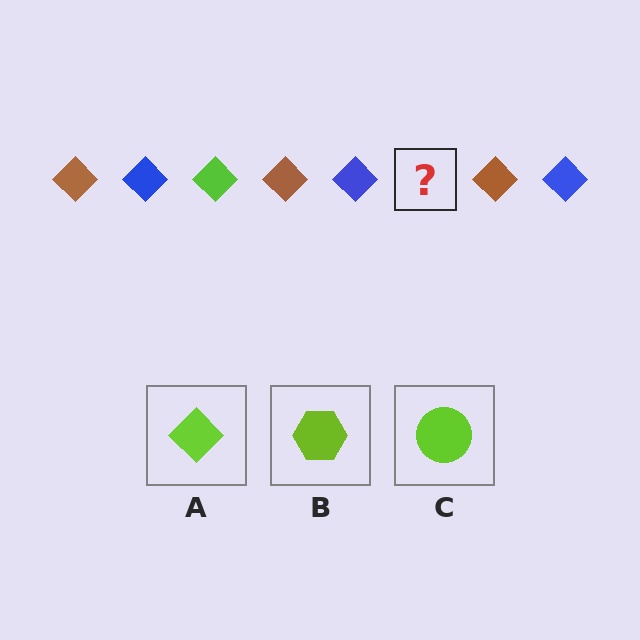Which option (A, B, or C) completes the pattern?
A.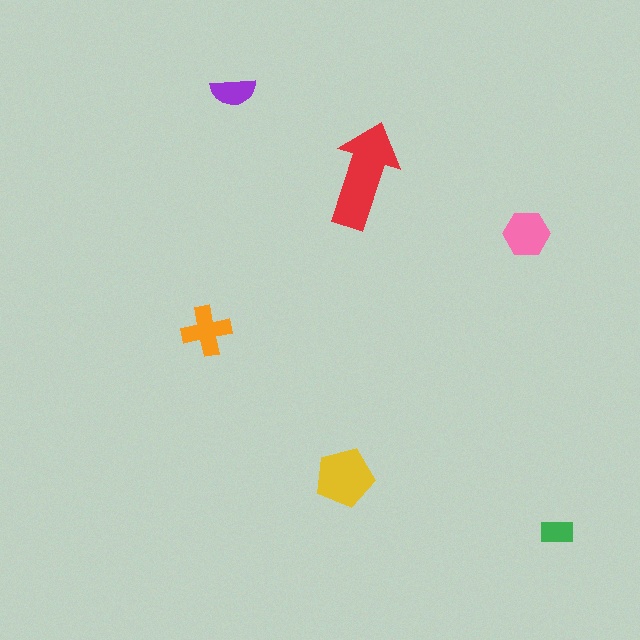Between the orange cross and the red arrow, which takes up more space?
The red arrow.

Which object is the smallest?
The green rectangle.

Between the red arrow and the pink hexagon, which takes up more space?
The red arrow.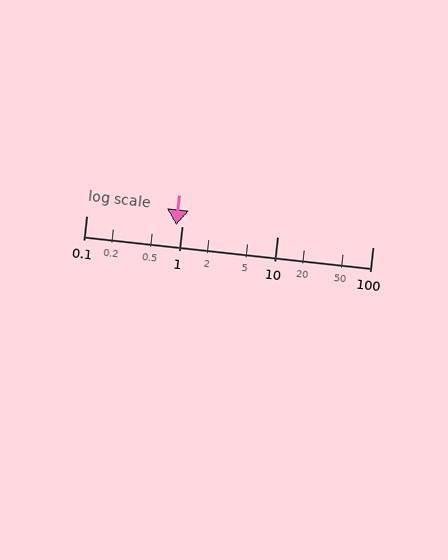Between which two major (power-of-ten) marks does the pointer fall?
The pointer is between 0.1 and 1.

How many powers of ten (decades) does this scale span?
The scale spans 3 decades, from 0.1 to 100.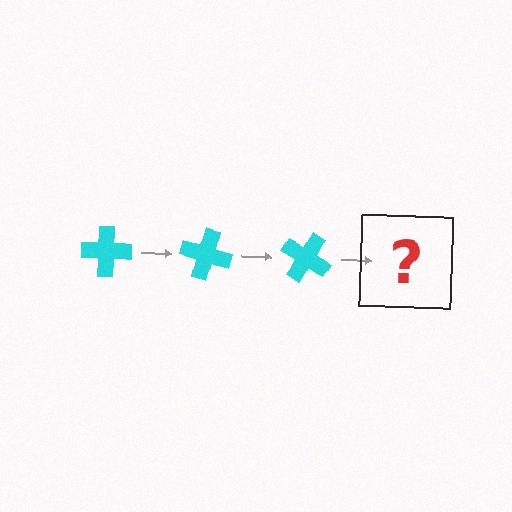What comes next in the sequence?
The next element should be a cyan cross rotated 45 degrees.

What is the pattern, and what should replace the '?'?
The pattern is that the cross rotates 15 degrees each step. The '?' should be a cyan cross rotated 45 degrees.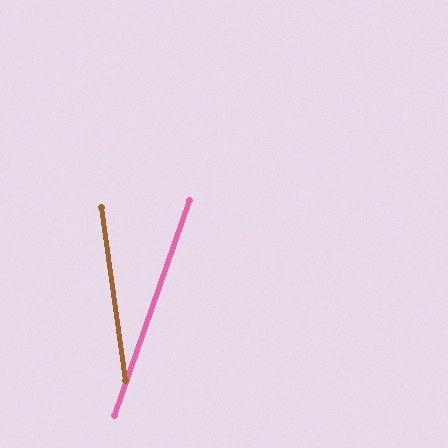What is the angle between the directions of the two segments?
Approximately 27 degrees.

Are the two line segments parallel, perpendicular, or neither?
Neither parallel nor perpendicular — they differ by about 27°.